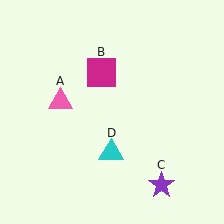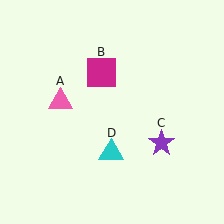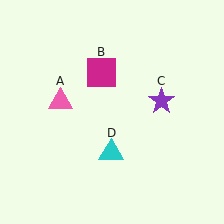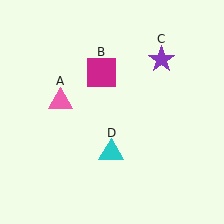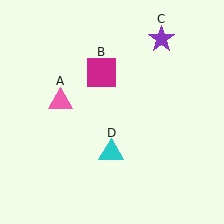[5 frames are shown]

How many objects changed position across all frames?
1 object changed position: purple star (object C).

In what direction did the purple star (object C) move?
The purple star (object C) moved up.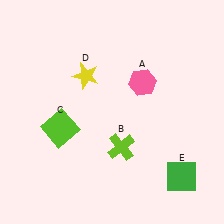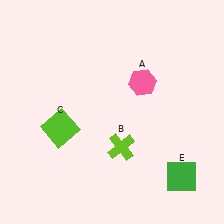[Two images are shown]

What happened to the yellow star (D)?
The yellow star (D) was removed in Image 2. It was in the top-left area of Image 1.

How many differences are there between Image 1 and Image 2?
There is 1 difference between the two images.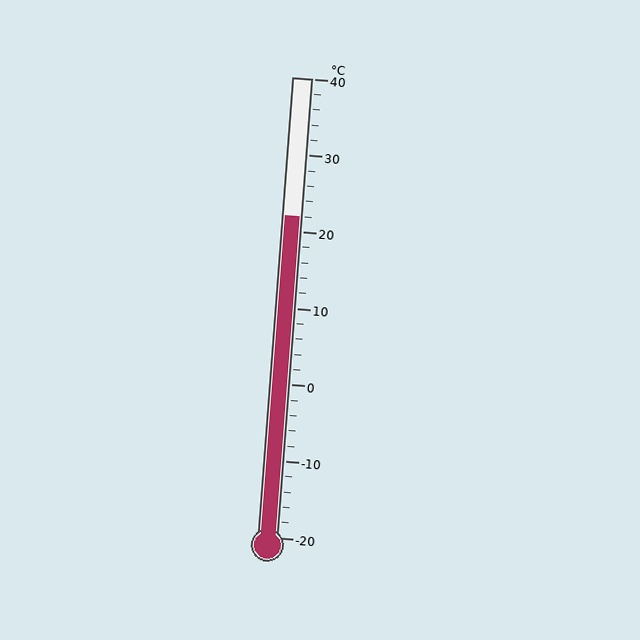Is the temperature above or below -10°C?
The temperature is above -10°C.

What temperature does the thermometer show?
The thermometer shows approximately 22°C.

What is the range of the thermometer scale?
The thermometer scale ranges from -20°C to 40°C.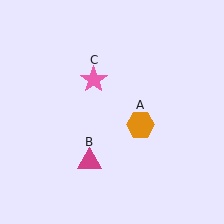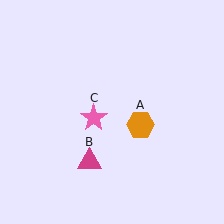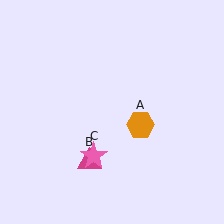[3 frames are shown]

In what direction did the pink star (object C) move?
The pink star (object C) moved down.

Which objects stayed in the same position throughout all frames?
Orange hexagon (object A) and magenta triangle (object B) remained stationary.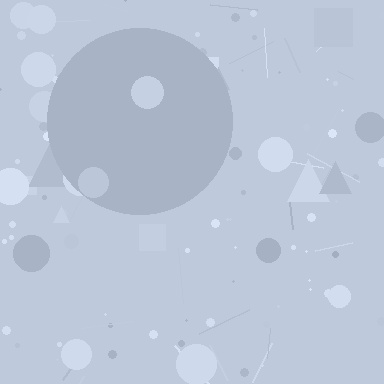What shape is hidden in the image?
A circle is hidden in the image.